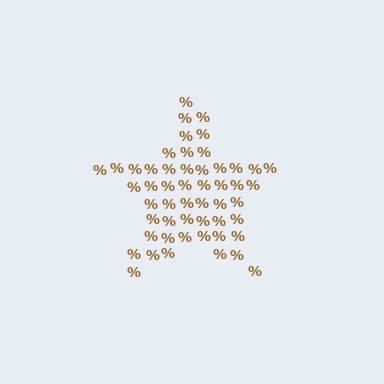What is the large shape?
The large shape is a star.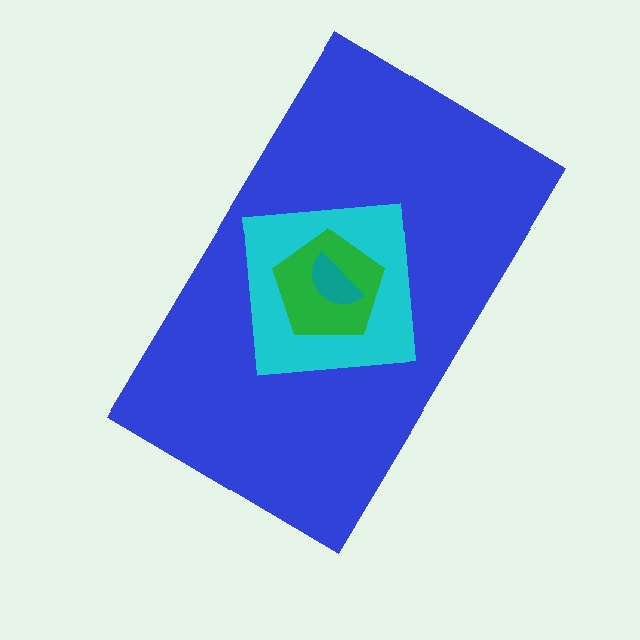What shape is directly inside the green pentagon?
The teal semicircle.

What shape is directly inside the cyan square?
The green pentagon.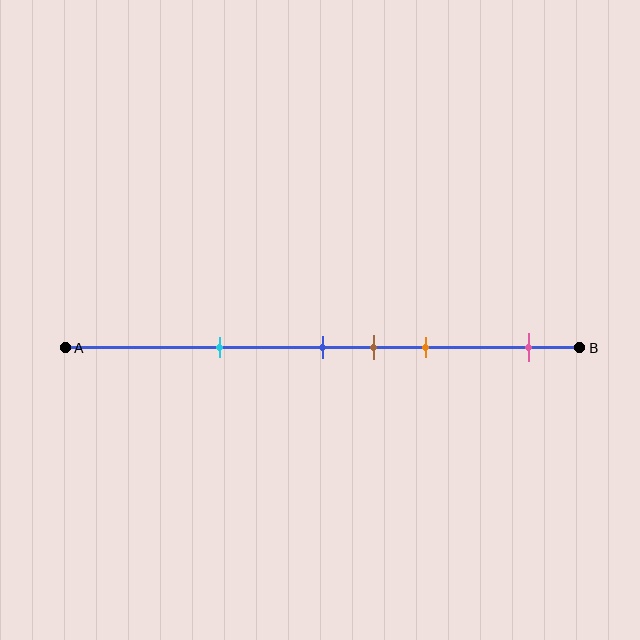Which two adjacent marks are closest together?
The blue and brown marks are the closest adjacent pair.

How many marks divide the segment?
There are 5 marks dividing the segment.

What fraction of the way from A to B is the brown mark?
The brown mark is approximately 60% (0.6) of the way from A to B.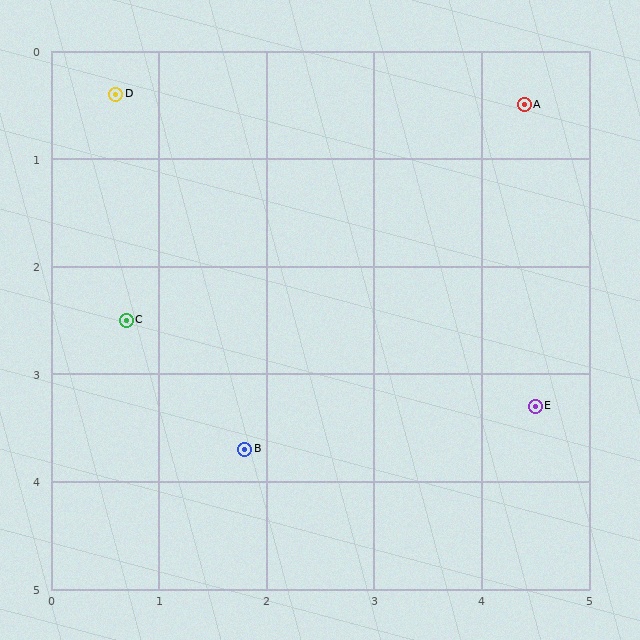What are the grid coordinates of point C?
Point C is at approximately (0.7, 2.5).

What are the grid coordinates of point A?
Point A is at approximately (4.4, 0.5).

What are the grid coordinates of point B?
Point B is at approximately (1.8, 3.7).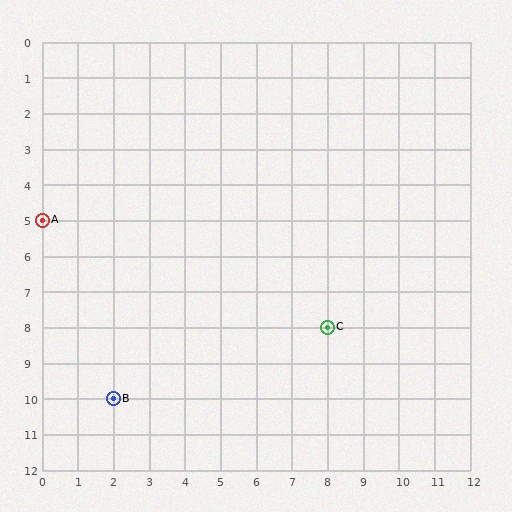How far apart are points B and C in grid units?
Points B and C are 6 columns and 2 rows apart (about 6.3 grid units diagonally).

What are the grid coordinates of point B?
Point B is at grid coordinates (2, 10).